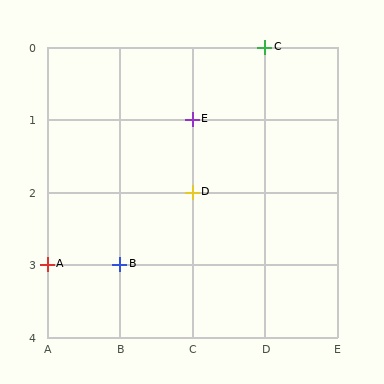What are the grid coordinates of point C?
Point C is at grid coordinates (D, 0).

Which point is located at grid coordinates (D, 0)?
Point C is at (D, 0).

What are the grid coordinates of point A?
Point A is at grid coordinates (A, 3).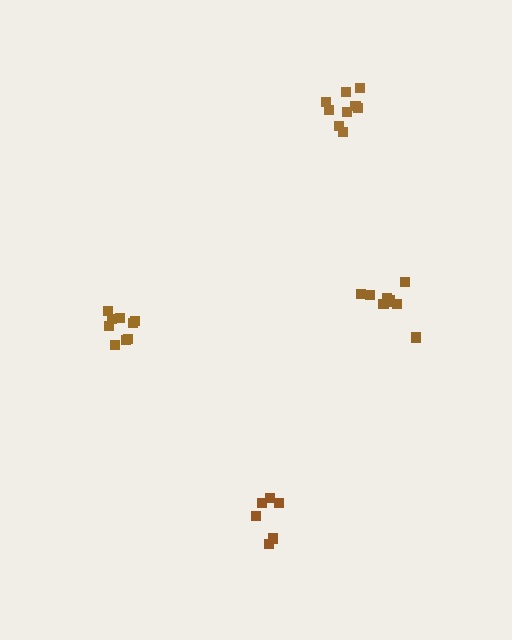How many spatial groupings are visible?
There are 4 spatial groupings.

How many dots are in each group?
Group 1: 9 dots, Group 2: 9 dots, Group 3: 10 dots, Group 4: 6 dots (34 total).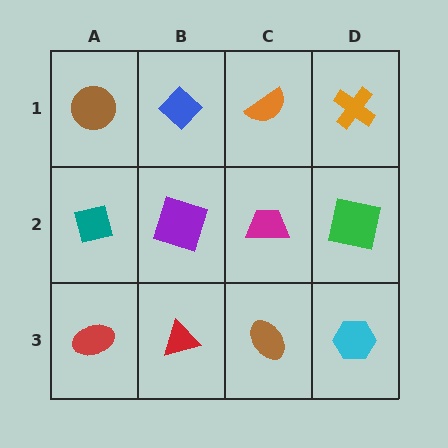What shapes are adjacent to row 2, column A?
A brown circle (row 1, column A), a red ellipse (row 3, column A), a purple square (row 2, column B).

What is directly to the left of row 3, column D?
A brown ellipse.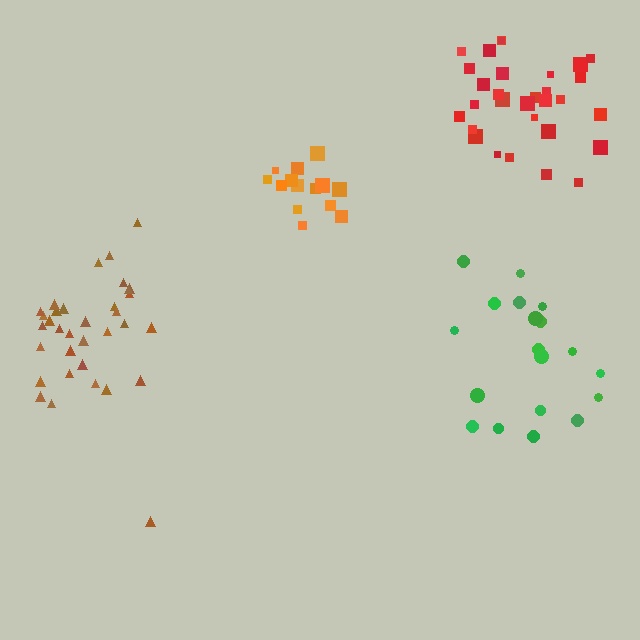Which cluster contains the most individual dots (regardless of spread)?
Brown (34).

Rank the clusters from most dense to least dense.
orange, red, brown, green.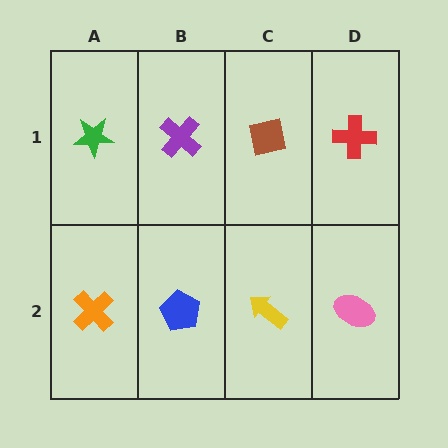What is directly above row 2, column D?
A red cross.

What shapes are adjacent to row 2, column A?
A green star (row 1, column A), a blue pentagon (row 2, column B).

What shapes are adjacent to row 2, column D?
A red cross (row 1, column D), a yellow arrow (row 2, column C).